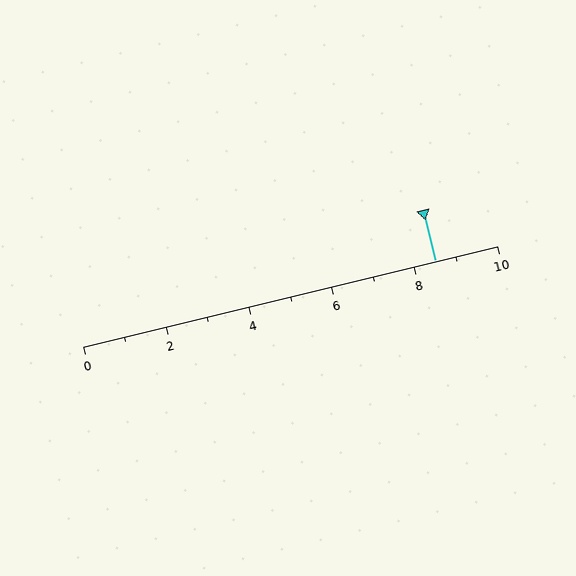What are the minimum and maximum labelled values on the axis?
The axis runs from 0 to 10.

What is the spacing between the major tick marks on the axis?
The major ticks are spaced 2 apart.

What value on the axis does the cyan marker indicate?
The marker indicates approximately 8.5.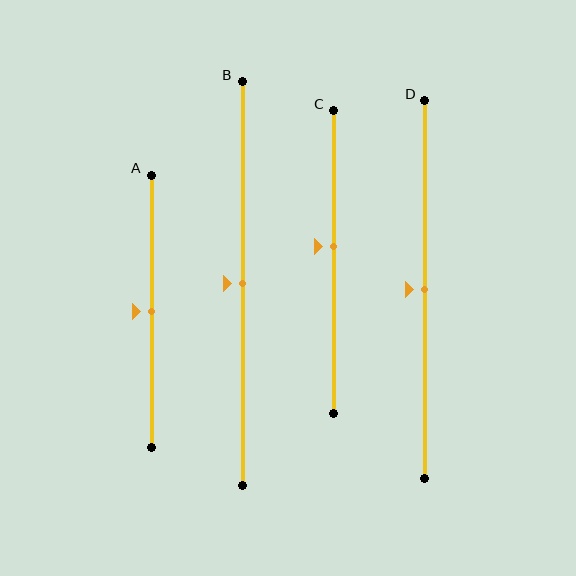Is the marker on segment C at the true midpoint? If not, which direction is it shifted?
No, the marker on segment C is shifted upward by about 5% of the segment length.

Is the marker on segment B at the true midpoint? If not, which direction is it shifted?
Yes, the marker on segment B is at the true midpoint.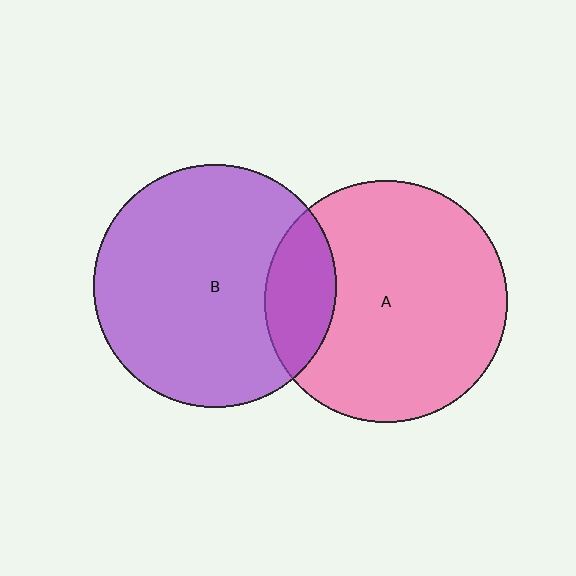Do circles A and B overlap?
Yes.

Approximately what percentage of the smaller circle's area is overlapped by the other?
Approximately 20%.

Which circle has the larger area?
Circle B (purple).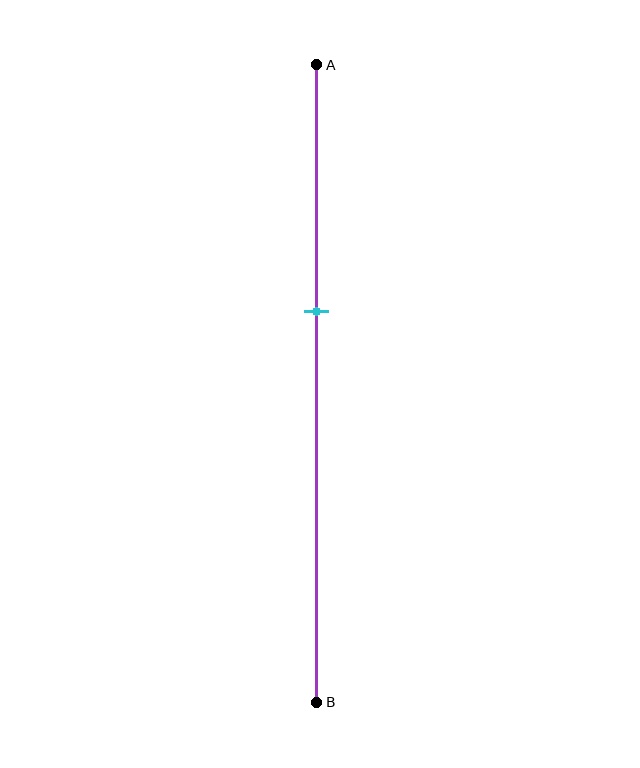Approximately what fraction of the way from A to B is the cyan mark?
The cyan mark is approximately 40% of the way from A to B.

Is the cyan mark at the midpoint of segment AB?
No, the mark is at about 40% from A, not at the 50% midpoint.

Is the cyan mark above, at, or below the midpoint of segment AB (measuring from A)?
The cyan mark is above the midpoint of segment AB.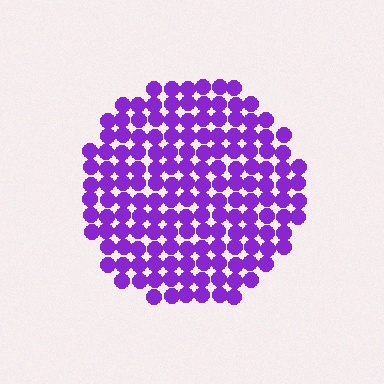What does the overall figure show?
The overall figure shows a circle.